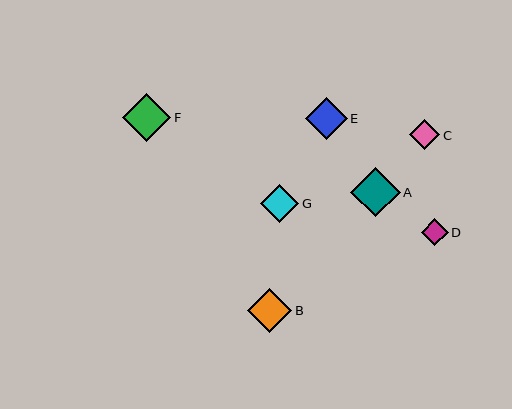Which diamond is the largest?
Diamond A is the largest with a size of approximately 49 pixels.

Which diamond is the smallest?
Diamond D is the smallest with a size of approximately 27 pixels.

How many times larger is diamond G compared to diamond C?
Diamond G is approximately 1.3 times the size of diamond C.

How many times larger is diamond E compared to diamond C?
Diamond E is approximately 1.4 times the size of diamond C.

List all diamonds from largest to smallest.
From largest to smallest: A, F, B, E, G, C, D.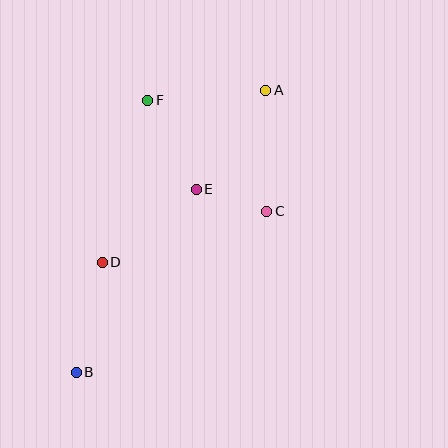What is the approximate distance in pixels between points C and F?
The distance between C and F is approximately 163 pixels.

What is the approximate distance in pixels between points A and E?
The distance between A and E is approximately 121 pixels.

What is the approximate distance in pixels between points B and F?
The distance between B and F is approximately 282 pixels.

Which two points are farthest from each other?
Points A and B are farthest from each other.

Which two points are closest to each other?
Points C and E are closest to each other.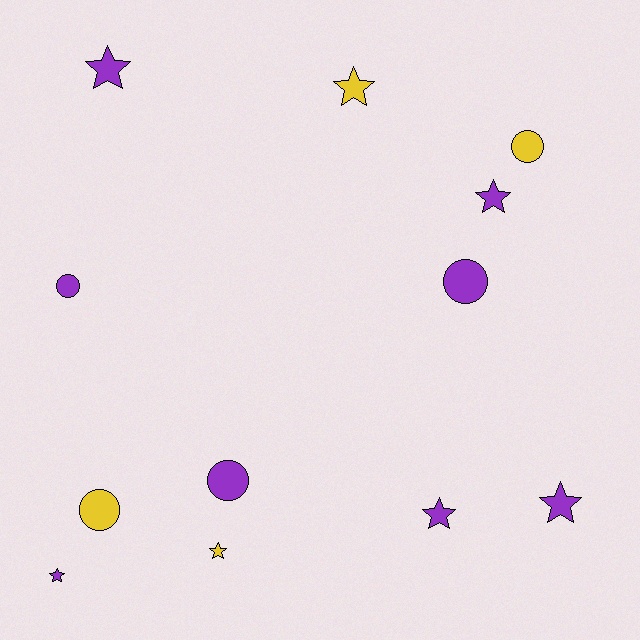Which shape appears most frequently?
Star, with 7 objects.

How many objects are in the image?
There are 12 objects.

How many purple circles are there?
There are 3 purple circles.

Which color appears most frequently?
Purple, with 8 objects.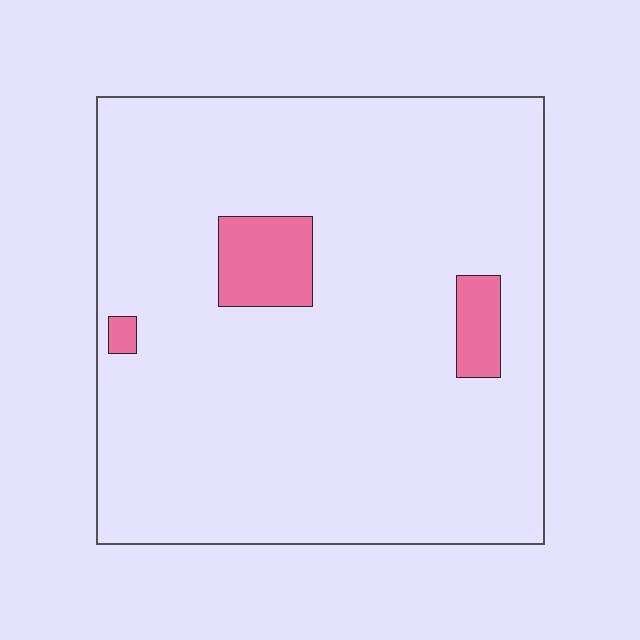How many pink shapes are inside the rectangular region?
3.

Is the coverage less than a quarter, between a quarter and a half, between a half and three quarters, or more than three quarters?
Less than a quarter.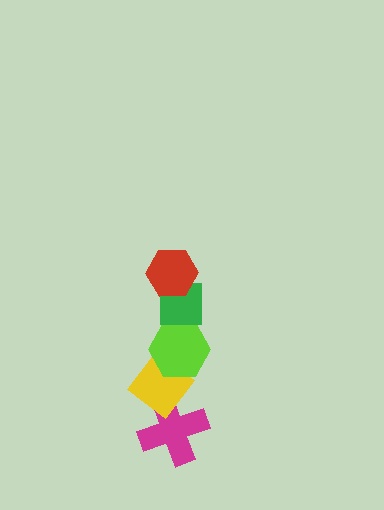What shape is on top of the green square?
The red hexagon is on top of the green square.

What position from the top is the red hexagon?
The red hexagon is 1st from the top.